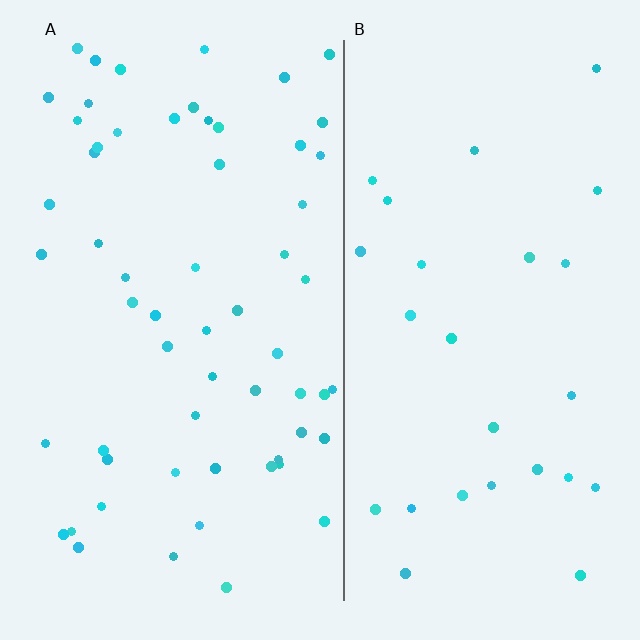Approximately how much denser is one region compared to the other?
Approximately 2.3× — region A over region B.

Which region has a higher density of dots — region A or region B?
A (the left).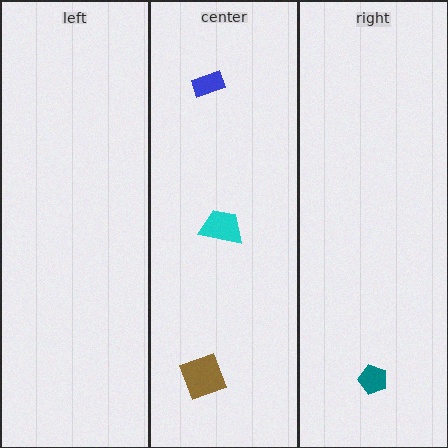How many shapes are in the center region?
3.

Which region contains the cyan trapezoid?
The center region.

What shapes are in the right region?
The teal pentagon.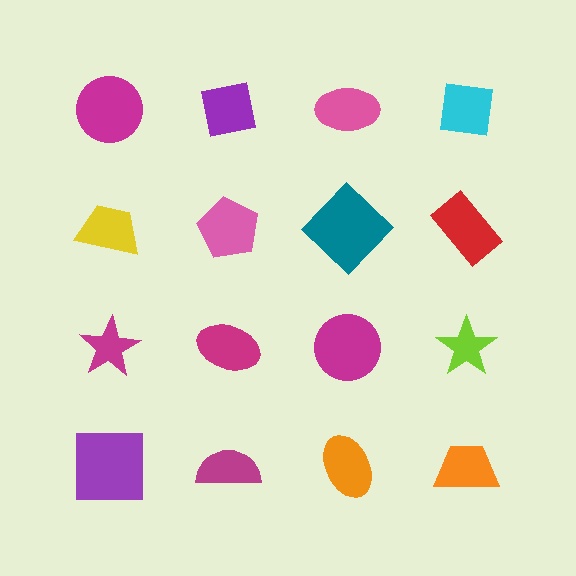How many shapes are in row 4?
4 shapes.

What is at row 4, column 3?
An orange ellipse.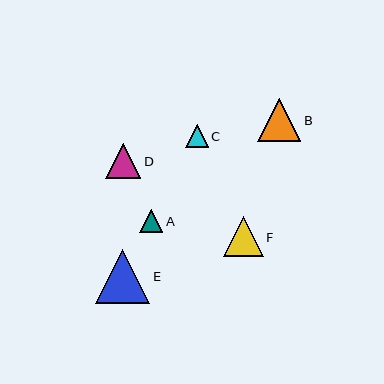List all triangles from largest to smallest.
From largest to smallest: E, B, F, D, A, C.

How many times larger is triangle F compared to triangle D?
Triangle F is approximately 1.1 times the size of triangle D.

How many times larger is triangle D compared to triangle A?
Triangle D is approximately 1.5 times the size of triangle A.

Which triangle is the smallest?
Triangle C is the smallest with a size of approximately 23 pixels.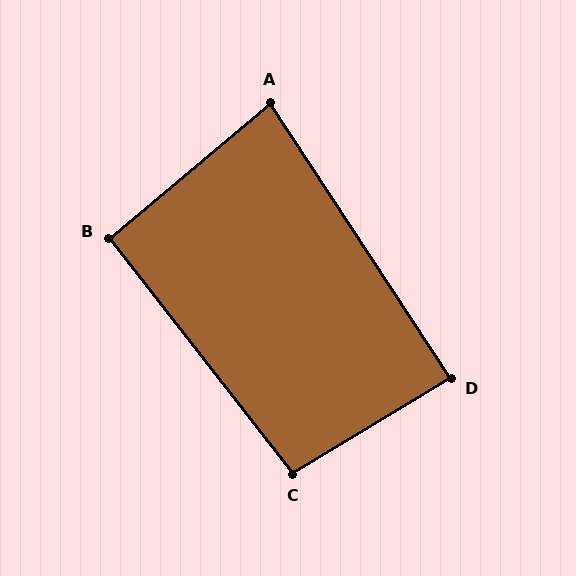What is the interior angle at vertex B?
Approximately 92 degrees (approximately right).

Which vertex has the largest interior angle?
C, at approximately 97 degrees.